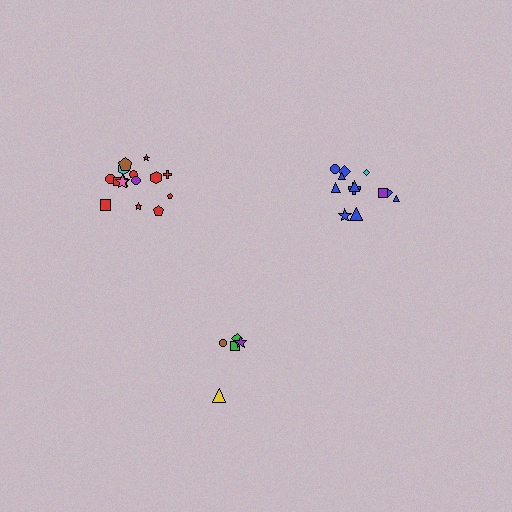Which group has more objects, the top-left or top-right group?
The top-left group.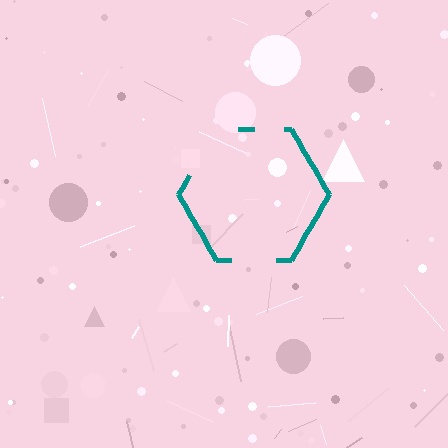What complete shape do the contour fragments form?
The contour fragments form a hexagon.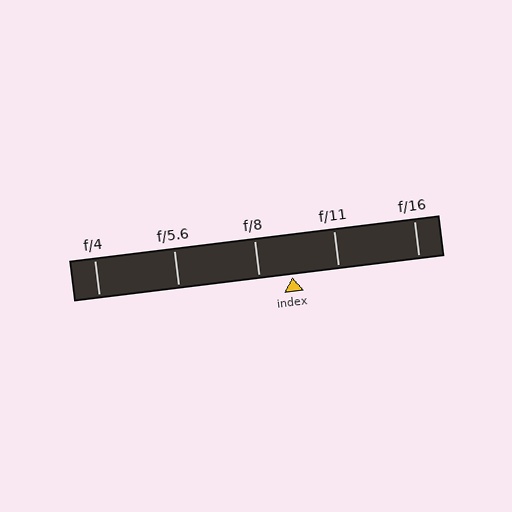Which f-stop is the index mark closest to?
The index mark is closest to f/8.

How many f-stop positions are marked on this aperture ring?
There are 5 f-stop positions marked.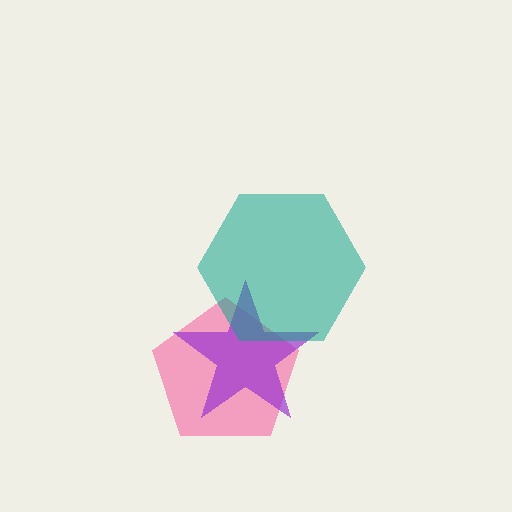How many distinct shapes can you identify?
There are 3 distinct shapes: a pink pentagon, a purple star, a teal hexagon.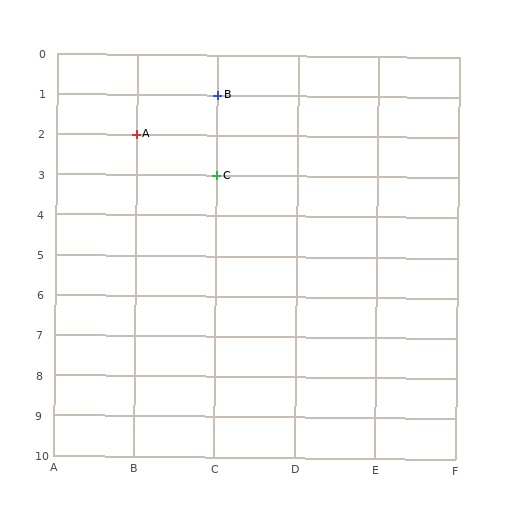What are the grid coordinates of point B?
Point B is at grid coordinates (C, 1).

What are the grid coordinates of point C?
Point C is at grid coordinates (C, 3).